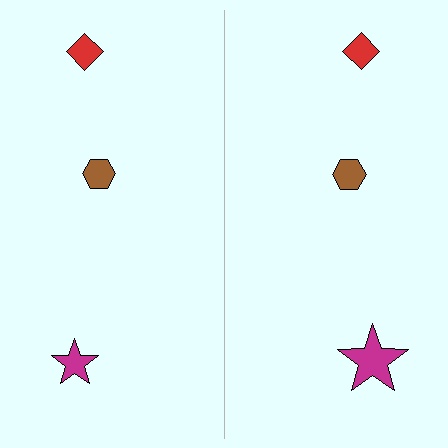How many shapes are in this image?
There are 6 shapes in this image.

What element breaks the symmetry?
The magenta star on the right side has a different size than its mirror counterpart.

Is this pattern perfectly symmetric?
No, the pattern is not perfectly symmetric. The magenta star on the right side has a different size than its mirror counterpart.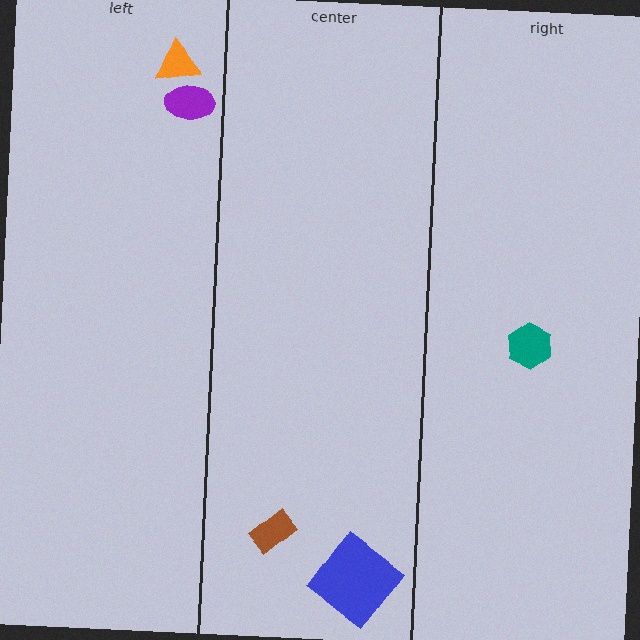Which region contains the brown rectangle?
The center region.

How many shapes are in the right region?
1.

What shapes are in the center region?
The blue diamond, the brown rectangle.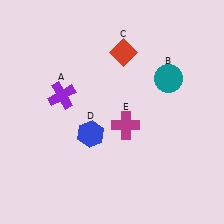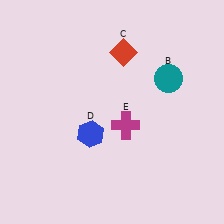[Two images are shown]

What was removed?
The purple cross (A) was removed in Image 2.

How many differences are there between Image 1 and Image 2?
There is 1 difference between the two images.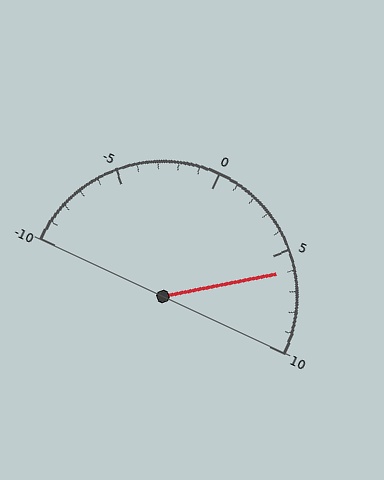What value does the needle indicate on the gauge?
The needle indicates approximately 6.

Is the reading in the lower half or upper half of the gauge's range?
The reading is in the upper half of the range (-10 to 10).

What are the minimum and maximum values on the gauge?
The gauge ranges from -10 to 10.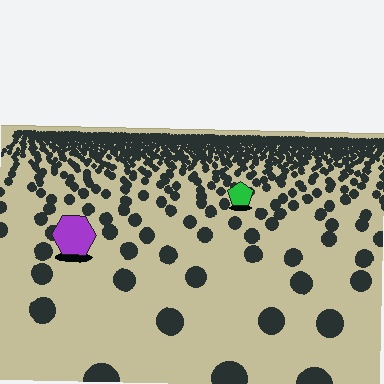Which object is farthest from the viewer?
The green pentagon is farthest from the viewer. It appears smaller and the ground texture around it is denser.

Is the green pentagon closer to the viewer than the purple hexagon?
No. The purple hexagon is closer — you can tell from the texture gradient: the ground texture is coarser near it.